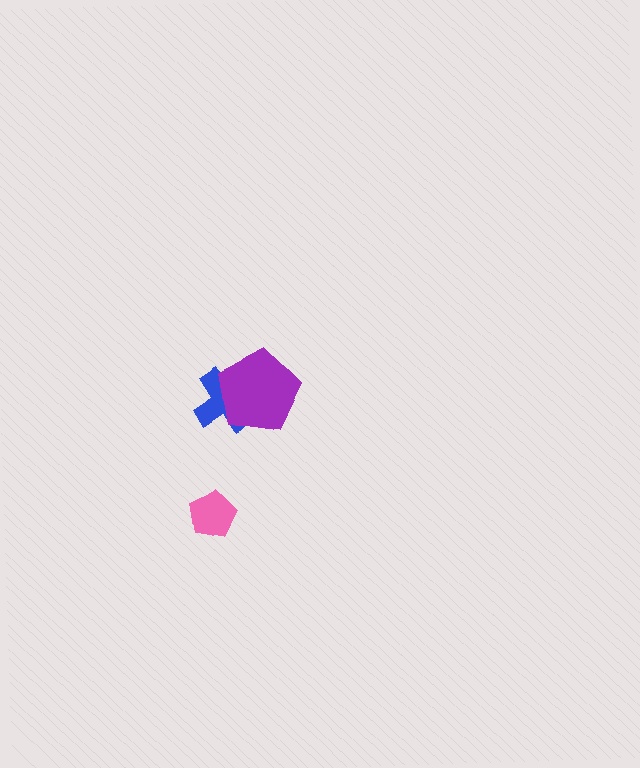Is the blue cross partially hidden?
Yes, it is partially covered by another shape.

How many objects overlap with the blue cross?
1 object overlaps with the blue cross.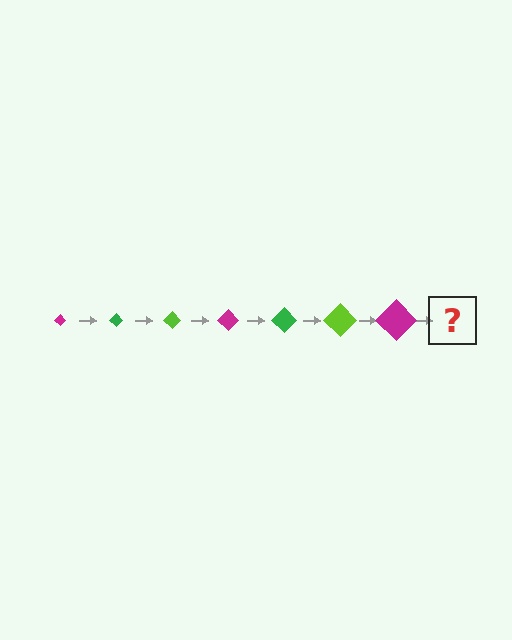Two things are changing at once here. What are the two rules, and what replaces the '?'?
The two rules are that the diamond grows larger each step and the color cycles through magenta, green, and lime. The '?' should be a green diamond, larger than the previous one.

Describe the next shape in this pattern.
It should be a green diamond, larger than the previous one.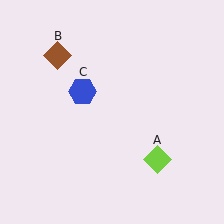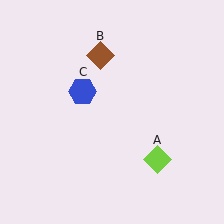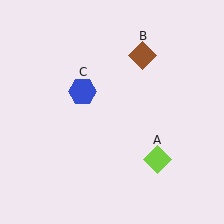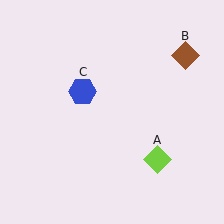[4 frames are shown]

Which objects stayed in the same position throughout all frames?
Lime diamond (object A) and blue hexagon (object C) remained stationary.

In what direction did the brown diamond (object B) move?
The brown diamond (object B) moved right.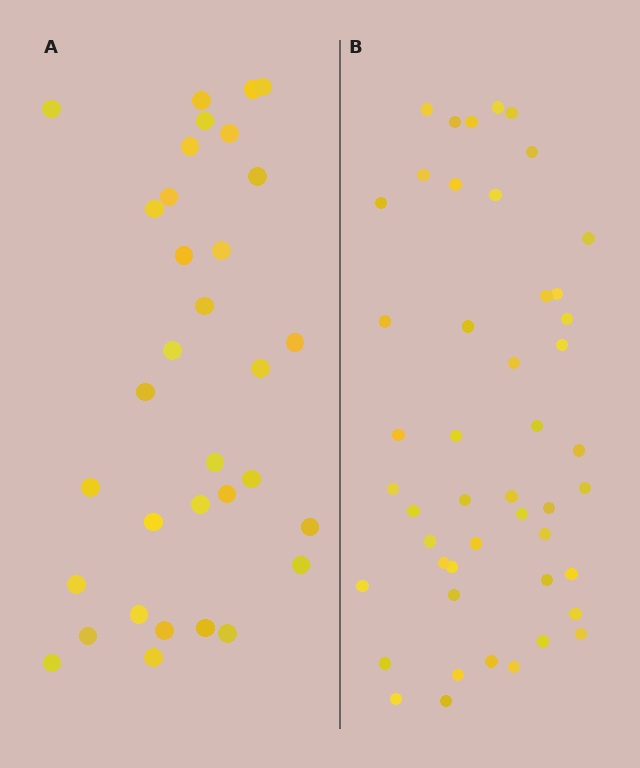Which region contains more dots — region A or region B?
Region B (the right region) has more dots.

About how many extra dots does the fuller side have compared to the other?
Region B has approximately 15 more dots than region A.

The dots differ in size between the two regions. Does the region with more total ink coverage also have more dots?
No. Region A has more total ink coverage because its dots are larger, but region B actually contains more individual dots. Total area can be misleading — the number of items is what matters here.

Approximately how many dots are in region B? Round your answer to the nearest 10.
About 50 dots. (The exact count is 47, which rounds to 50.)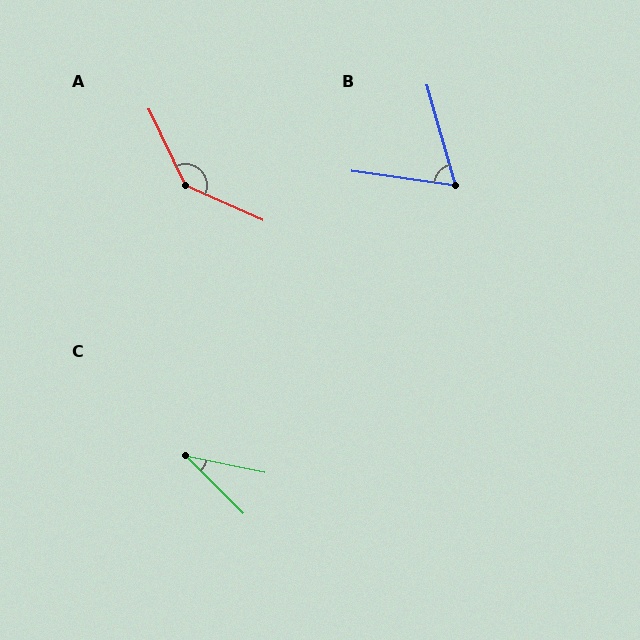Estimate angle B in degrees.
Approximately 66 degrees.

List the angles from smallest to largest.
C (33°), B (66°), A (140°).